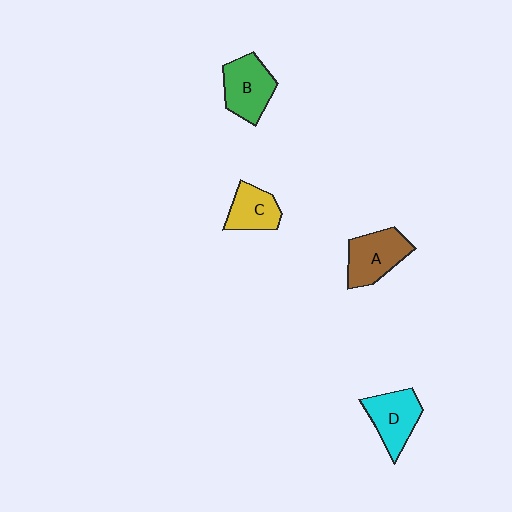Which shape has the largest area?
Shape A (brown).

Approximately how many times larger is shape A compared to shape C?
Approximately 1.3 times.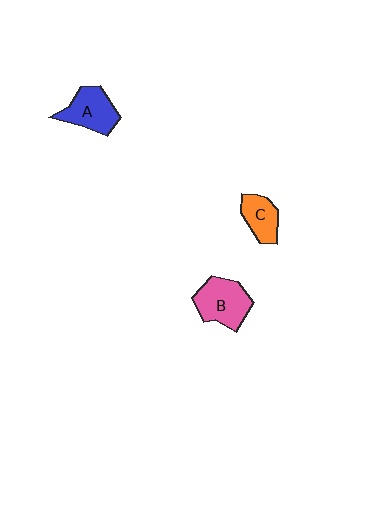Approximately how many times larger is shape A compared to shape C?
Approximately 1.3 times.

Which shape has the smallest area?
Shape C (orange).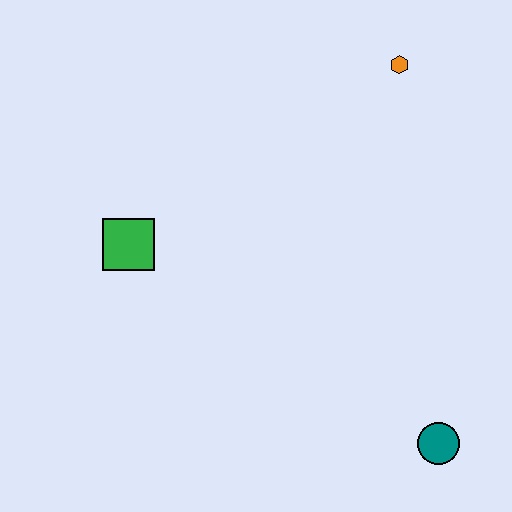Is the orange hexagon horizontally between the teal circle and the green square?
Yes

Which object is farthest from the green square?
The teal circle is farthest from the green square.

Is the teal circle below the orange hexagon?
Yes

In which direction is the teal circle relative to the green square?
The teal circle is to the right of the green square.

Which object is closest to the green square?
The orange hexagon is closest to the green square.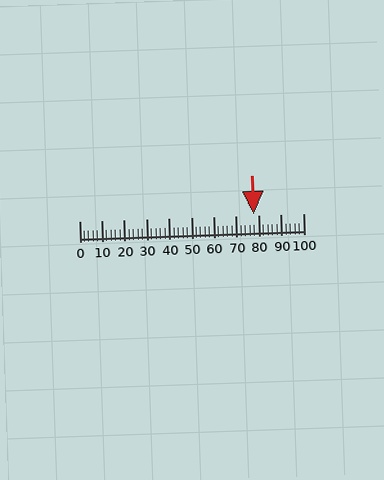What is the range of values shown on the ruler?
The ruler shows values from 0 to 100.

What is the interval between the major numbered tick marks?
The major tick marks are spaced 10 units apart.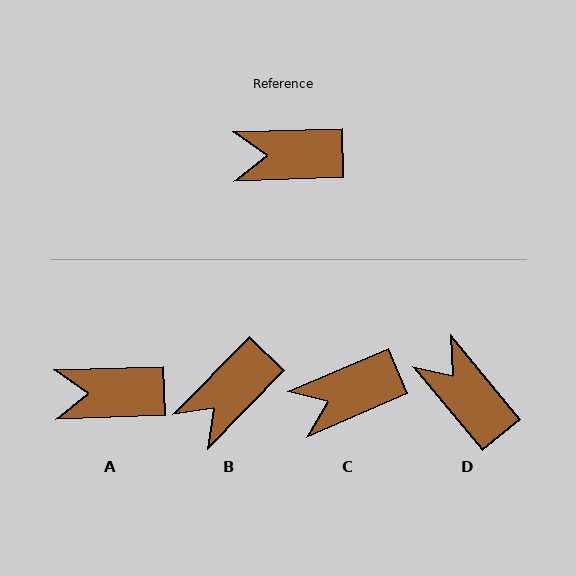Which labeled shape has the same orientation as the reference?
A.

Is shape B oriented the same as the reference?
No, it is off by about 43 degrees.